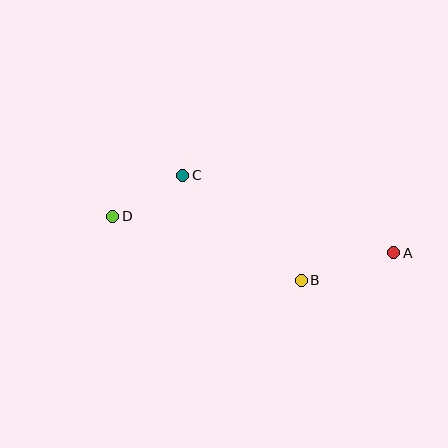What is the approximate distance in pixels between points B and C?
The distance between B and C is approximately 158 pixels.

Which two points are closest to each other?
Points C and D are closest to each other.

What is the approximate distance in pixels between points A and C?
The distance between A and C is approximately 225 pixels.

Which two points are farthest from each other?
Points A and D are farthest from each other.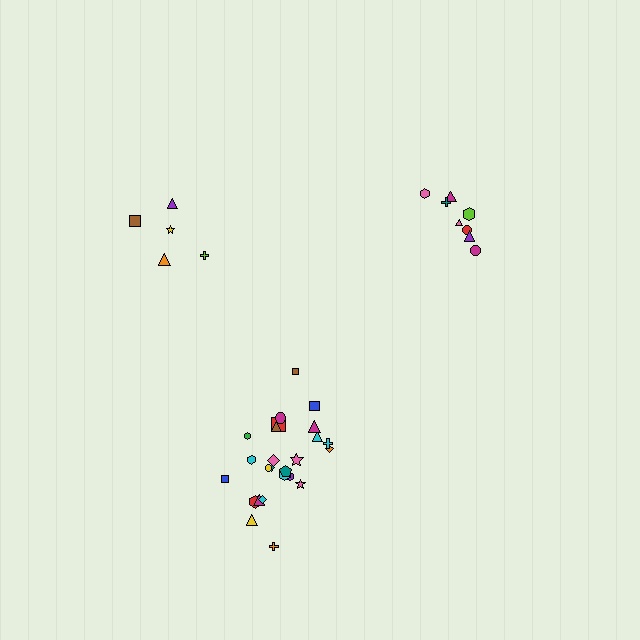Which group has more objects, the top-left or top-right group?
The top-right group.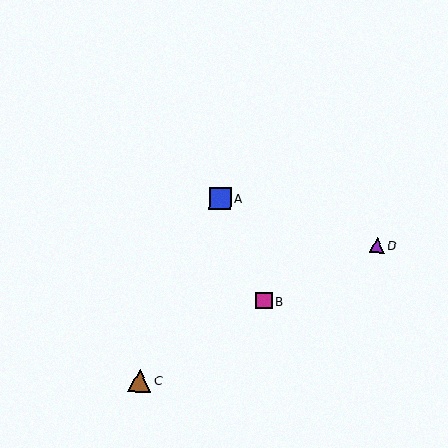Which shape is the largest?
The brown triangle (labeled C) is the largest.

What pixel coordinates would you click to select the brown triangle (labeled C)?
Click at (140, 380) to select the brown triangle C.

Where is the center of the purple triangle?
The center of the purple triangle is at (377, 246).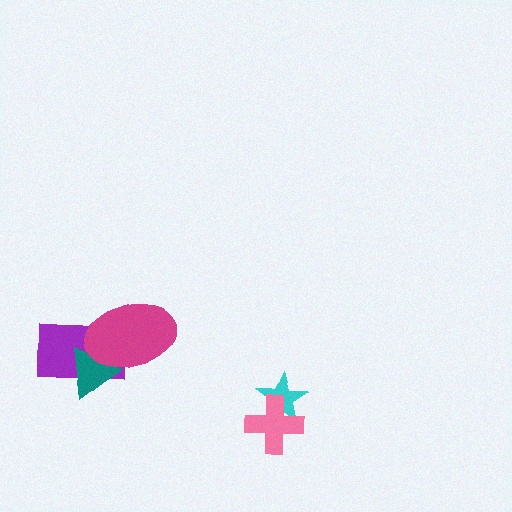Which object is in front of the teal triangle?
The magenta ellipse is in front of the teal triangle.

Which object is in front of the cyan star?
The pink cross is in front of the cyan star.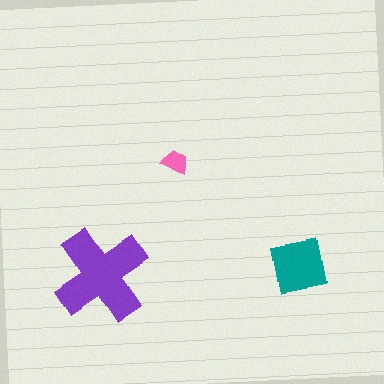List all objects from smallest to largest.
The pink trapezoid, the teal square, the purple cross.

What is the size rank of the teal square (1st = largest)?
2nd.